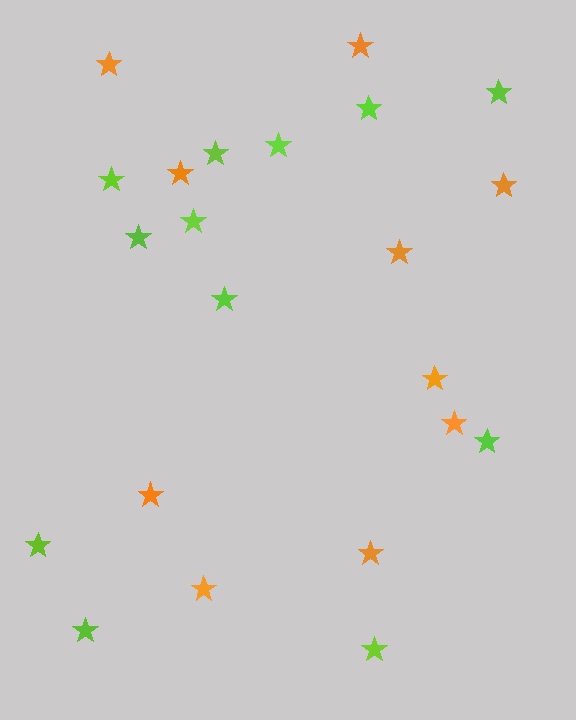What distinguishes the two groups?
There are 2 groups: one group of orange stars (10) and one group of lime stars (12).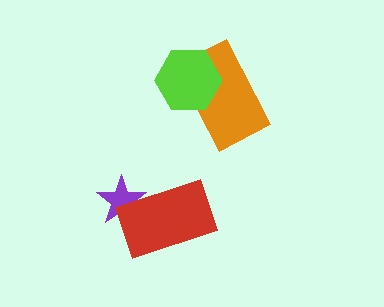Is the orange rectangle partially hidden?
Yes, it is partially covered by another shape.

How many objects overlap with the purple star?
1 object overlaps with the purple star.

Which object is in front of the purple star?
The red rectangle is in front of the purple star.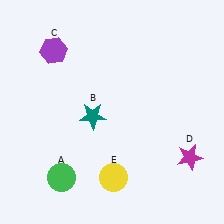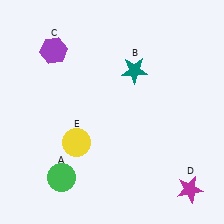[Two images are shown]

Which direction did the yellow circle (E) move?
The yellow circle (E) moved left.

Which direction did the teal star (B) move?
The teal star (B) moved up.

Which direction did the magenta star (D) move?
The magenta star (D) moved down.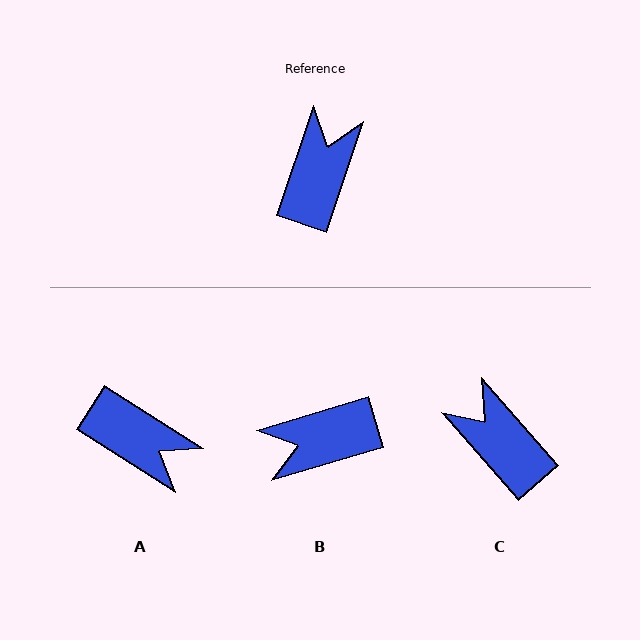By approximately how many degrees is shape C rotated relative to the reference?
Approximately 60 degrees counter-clockwise.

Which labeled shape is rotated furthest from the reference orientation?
B, about 125 degrees away.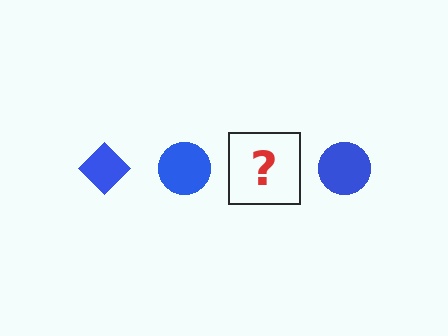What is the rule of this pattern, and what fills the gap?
The rule is that the pattern cycles through diamond, circle shapes in blue. The gap should be filled with a blue diamond.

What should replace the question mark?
The question mark should be replaced with a blue diamond.